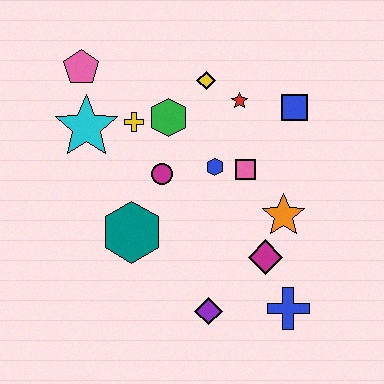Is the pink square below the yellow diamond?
Yes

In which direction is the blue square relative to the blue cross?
The blue square is above the blue cross.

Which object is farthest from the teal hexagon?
The blue square is farthest from the teal hexagon.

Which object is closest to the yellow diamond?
The red star is closest to the yellow diamond.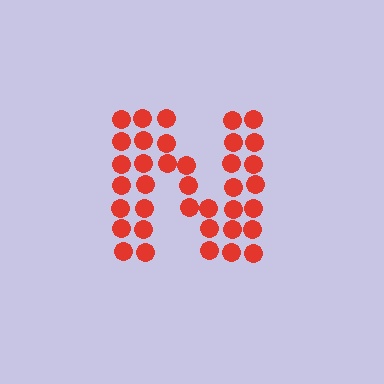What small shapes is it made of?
It is made of small circles.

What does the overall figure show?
The overall figure shows the letter N.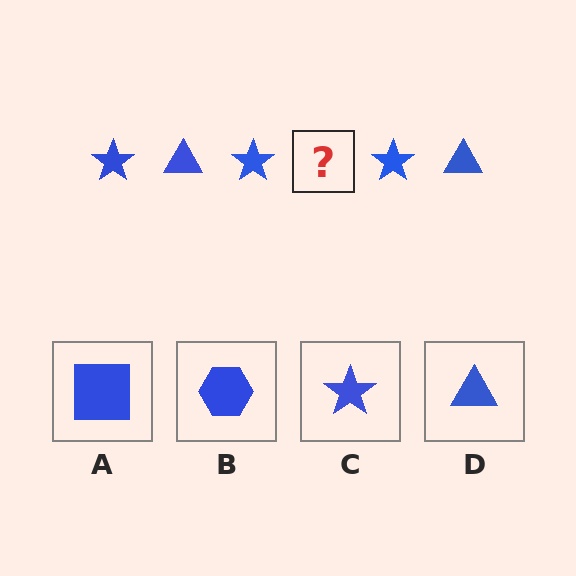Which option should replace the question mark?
Option D.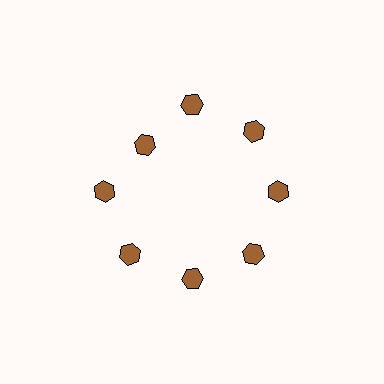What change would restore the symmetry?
The symmetry would be restored by moving it outward, back onto the ring so that all 8 hexagons sit at equal angles and equal distance from the center.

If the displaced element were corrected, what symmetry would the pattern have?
It would have 8-fold rotational symmetry — the pattern would map onto itself every 45 degrees.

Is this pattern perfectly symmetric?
No. The 8 brown hexagons are arranged in a ring, but one element near the 10 o'clock position is pulled inward toward the center, breaking the 8-fold rotational symmetry.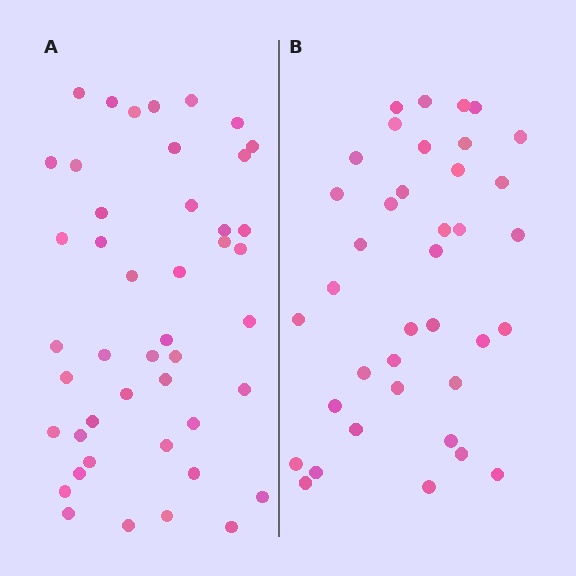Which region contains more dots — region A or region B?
Region A (the left region) has more dots.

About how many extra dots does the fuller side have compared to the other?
Region A has roughly 8 or so more dots than region B.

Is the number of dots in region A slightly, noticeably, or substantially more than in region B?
Region A has only slightly more — the two regions are fairly close. The ratio is roughly 1.2 to 1.